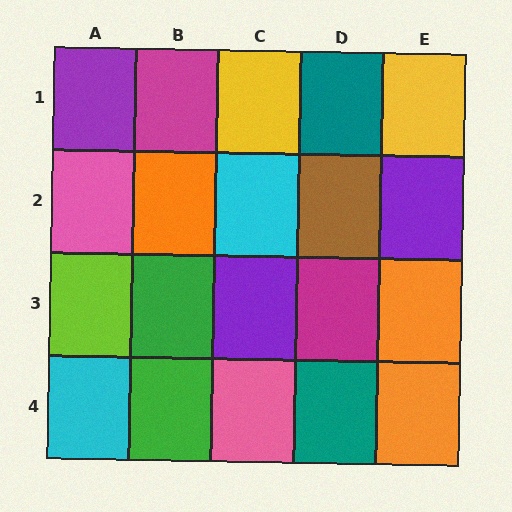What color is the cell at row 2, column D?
Brown.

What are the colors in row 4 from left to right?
Cyan, green, pink, teal, orange.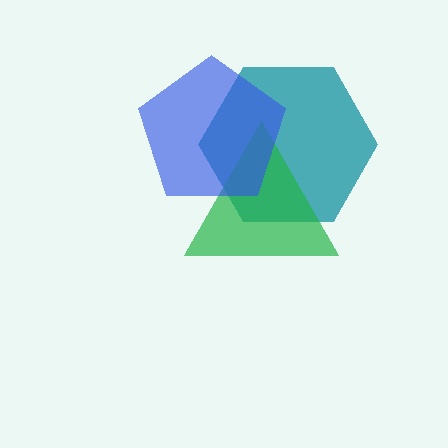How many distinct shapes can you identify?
There are 3 distinct shapes: a teal hexagon, a green triangle, a blue pentagon.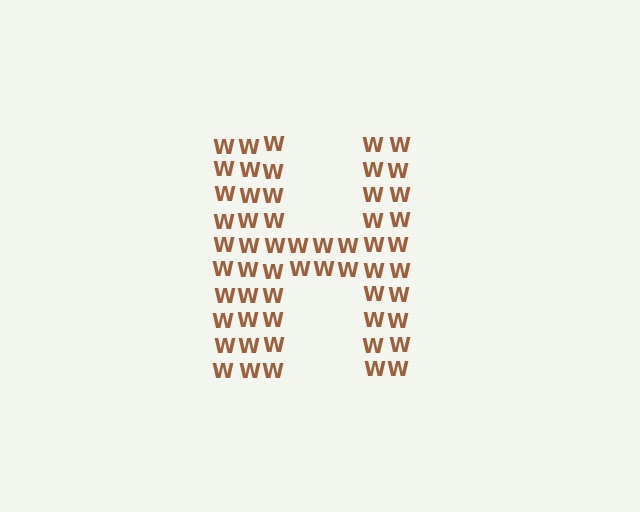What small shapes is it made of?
It is made of small letter W's.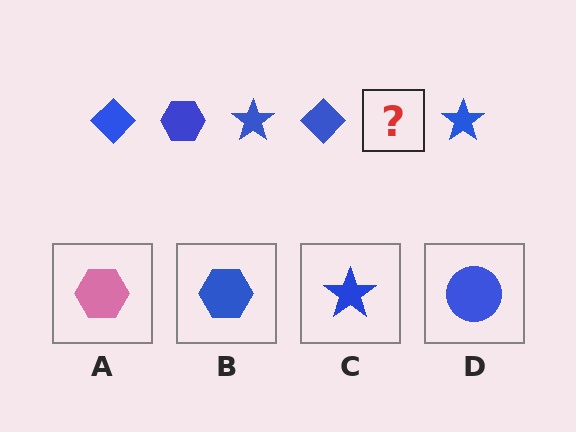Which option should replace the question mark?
Option B.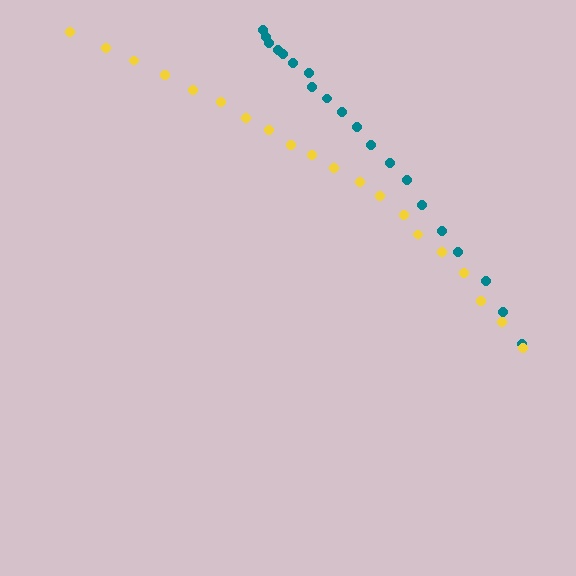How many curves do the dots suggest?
There are 2 distinct paths.